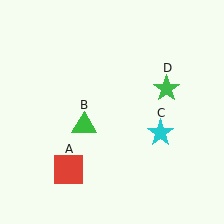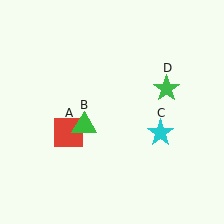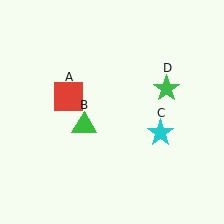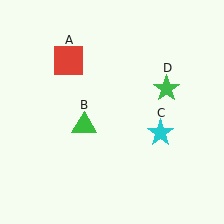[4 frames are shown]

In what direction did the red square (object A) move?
The red square (object A) moved up.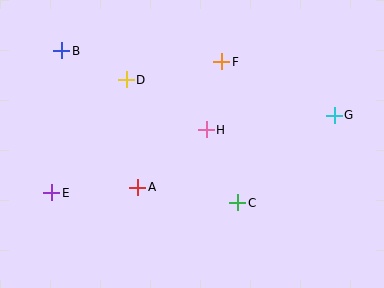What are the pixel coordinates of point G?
Point G is at (334, 115).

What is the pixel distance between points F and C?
The distance between F and C is 142 pixels.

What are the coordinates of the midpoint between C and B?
The midpoint between C and B is at (150, 127).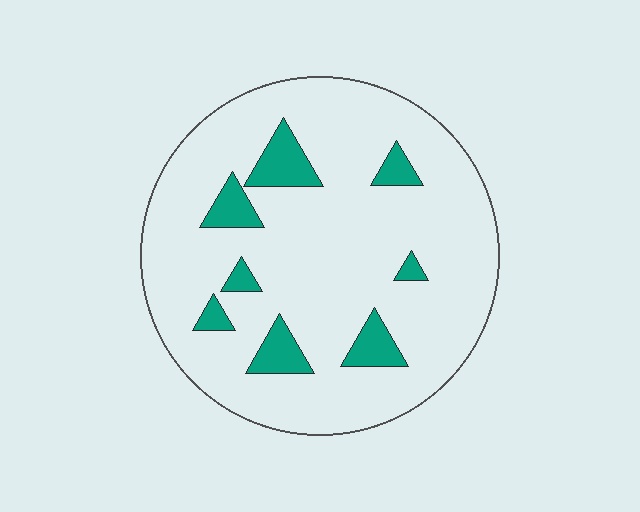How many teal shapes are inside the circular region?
8.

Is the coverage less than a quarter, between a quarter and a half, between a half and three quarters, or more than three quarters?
Less than a quarter.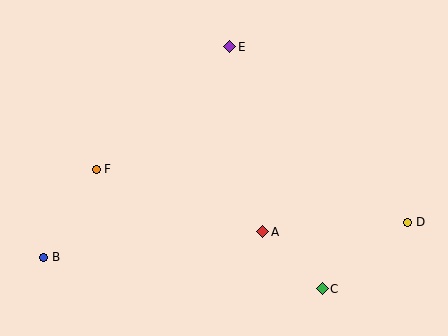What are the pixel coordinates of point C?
Point C is at (322, 289).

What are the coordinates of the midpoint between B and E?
The midpoint between B and E is at (137, 152).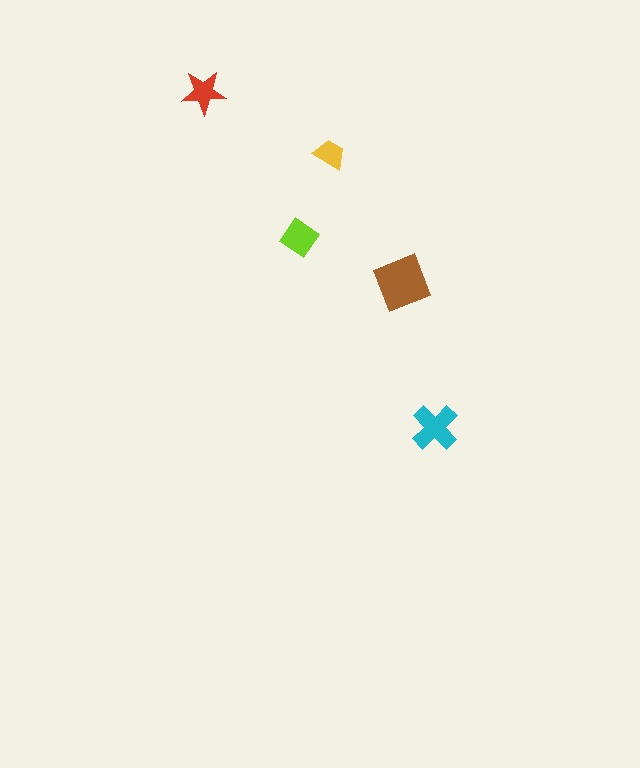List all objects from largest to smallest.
The brown diamond, the cyan cross, the lime diamond, the red star, the yellow trapezoid.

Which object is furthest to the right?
The cyan cross is rightmost.